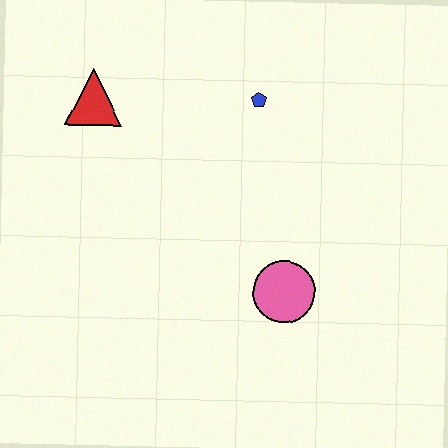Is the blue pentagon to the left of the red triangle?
No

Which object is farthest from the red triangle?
The pink circle is farthest from the red triangle.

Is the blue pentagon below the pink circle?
No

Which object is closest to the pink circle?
The blue pentagon is closest to the pink circle.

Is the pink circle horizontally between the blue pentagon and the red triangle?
No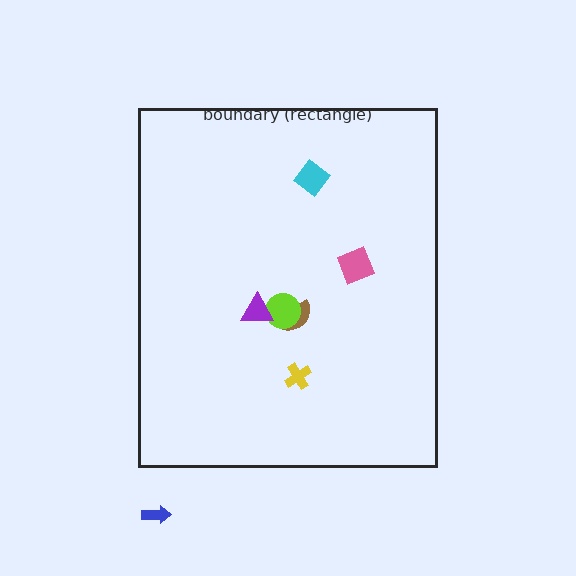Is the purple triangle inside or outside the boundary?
Inside.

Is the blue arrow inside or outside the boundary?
Outside.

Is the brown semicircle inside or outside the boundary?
Inside.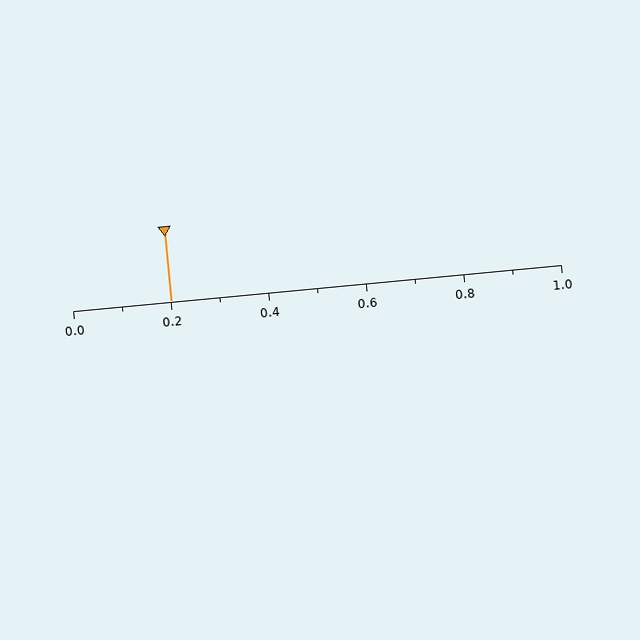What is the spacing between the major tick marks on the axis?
The major ticks are spaced 0.2 apart.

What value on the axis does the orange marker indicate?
The marker indicates approximately 0.2.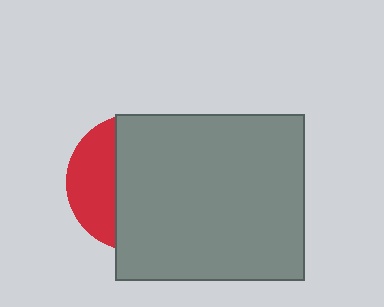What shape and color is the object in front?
The object in front is a gray rectangle.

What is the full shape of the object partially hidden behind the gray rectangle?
The partially hidden object is a red circle.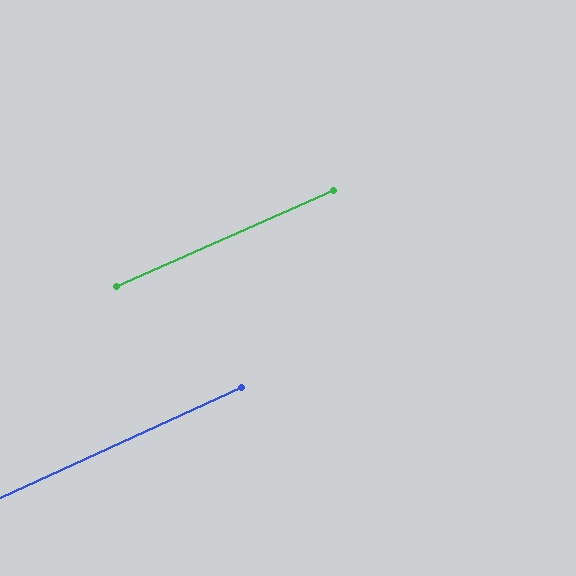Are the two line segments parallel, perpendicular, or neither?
Parallel — their directions differ by only 0.8°.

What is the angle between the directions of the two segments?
Approximately 1 degree.